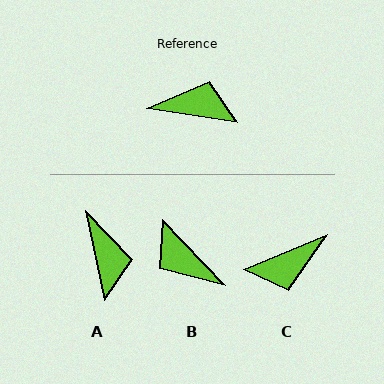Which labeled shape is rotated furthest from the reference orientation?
C, about 148 degrees away.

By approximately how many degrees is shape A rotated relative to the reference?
Approximately 69 degrees clockwise.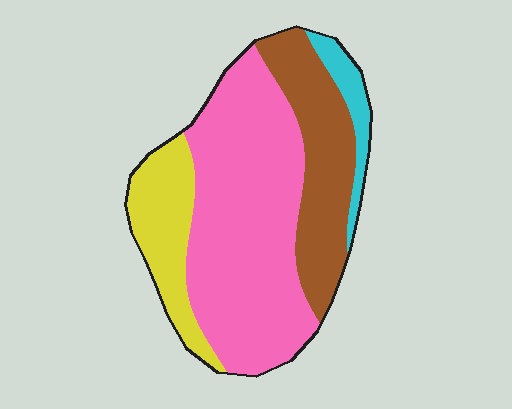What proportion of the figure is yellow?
Yellow covers about 15% of the figure.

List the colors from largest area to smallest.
From largest to smallest: pink, brown, yellow, cyan.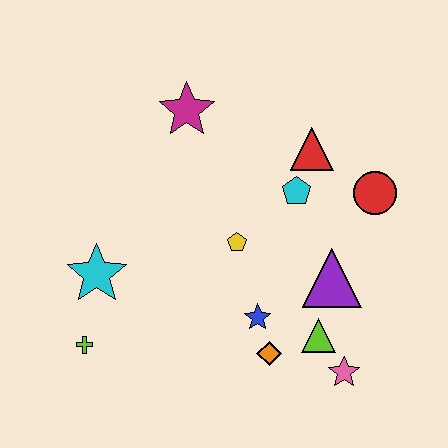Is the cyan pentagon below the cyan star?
No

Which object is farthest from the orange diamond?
The magenta star is farthest from the orange diamond.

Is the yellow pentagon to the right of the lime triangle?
No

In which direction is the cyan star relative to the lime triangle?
The cyan star is to the left of the lime triangle.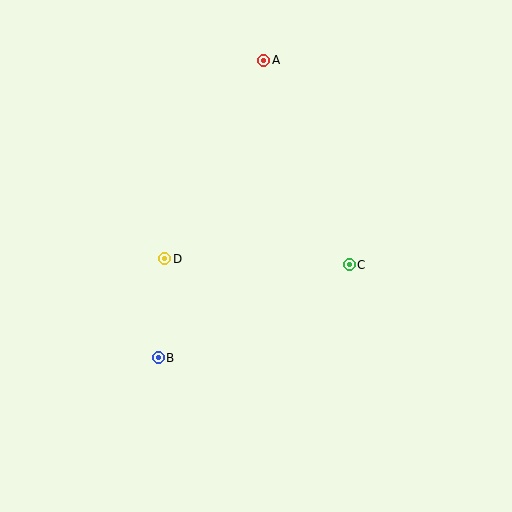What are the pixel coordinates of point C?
Point C is at (349, 265).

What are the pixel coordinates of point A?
Point A is at (264, 60).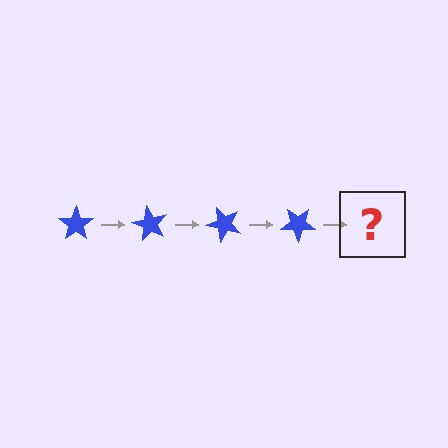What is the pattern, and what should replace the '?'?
The pattern is that the star rotates 60 degrees each step. The '?' should be a blue star rotated 240 degrees.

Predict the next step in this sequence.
The next step is a blue star rotated 240 degrees.